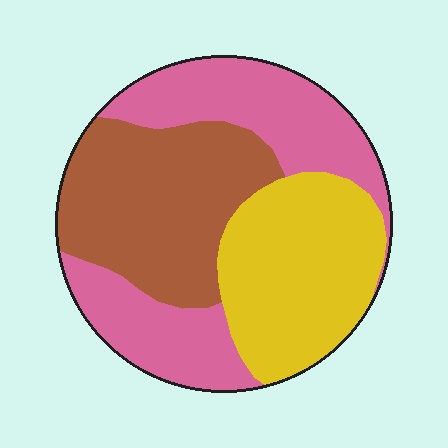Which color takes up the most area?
Pink, at roughly 35%.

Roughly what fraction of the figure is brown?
Brown covers about 35% of the figure.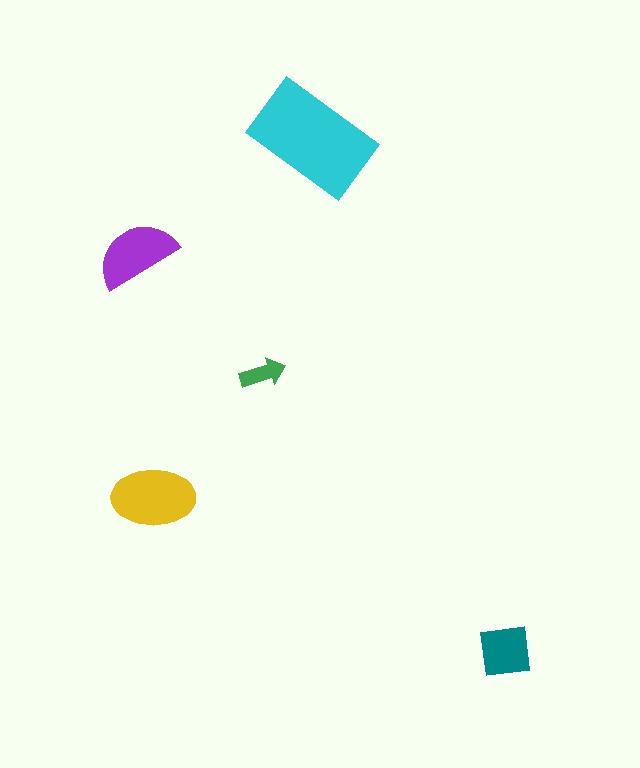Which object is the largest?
The cyan rectangle.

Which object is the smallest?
The green arrow.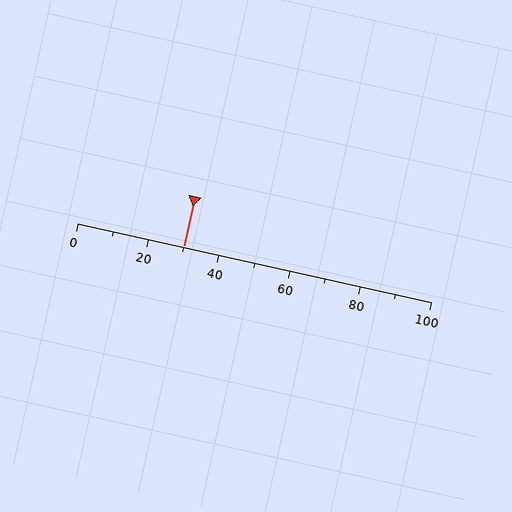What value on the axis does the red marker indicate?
The marker indicates approximately 30.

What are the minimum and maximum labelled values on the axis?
The axis runs from 0 to 100.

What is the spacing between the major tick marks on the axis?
The major ticks are spaced 20 apart.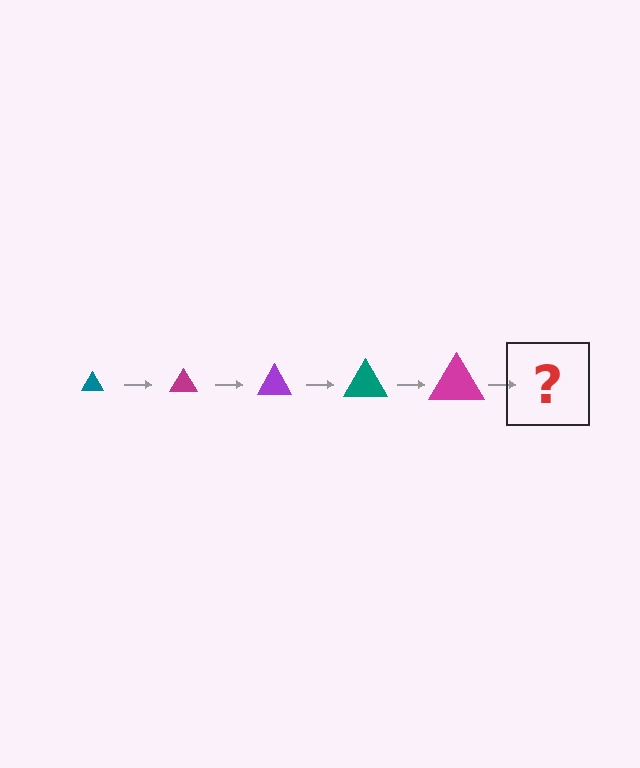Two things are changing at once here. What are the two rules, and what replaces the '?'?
The two rules are that the triangle grows larger each step and the color cycles through teal, magenta, and purple. The '?' should be a purple triangle, larger than the previous one.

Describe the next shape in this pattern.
It should be a purple triangle, larger than the previous one.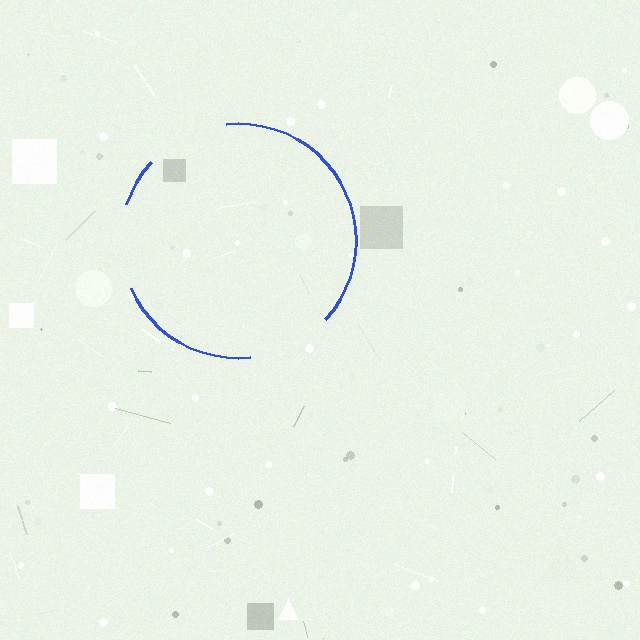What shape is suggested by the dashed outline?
The dashed outline suggests a circle.